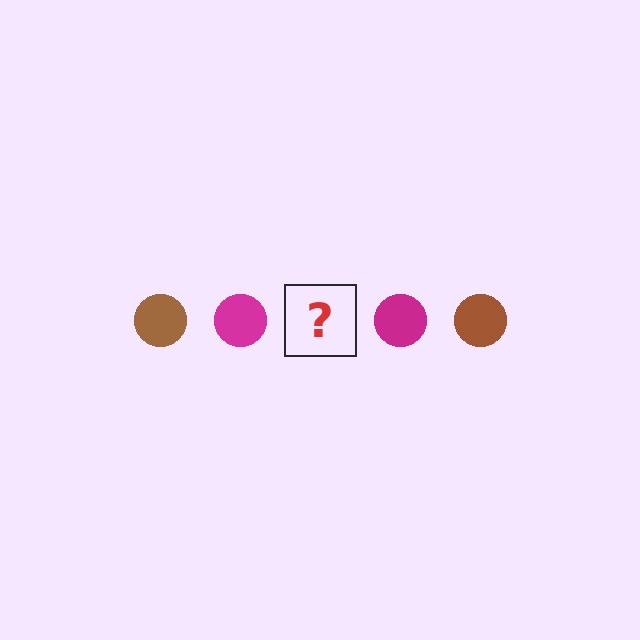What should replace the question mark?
The question mark should be replaced with a brown circle.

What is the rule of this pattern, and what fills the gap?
The rule is that the pattern cycles through brown, magenta circles. The gap should be filled with a brown circle.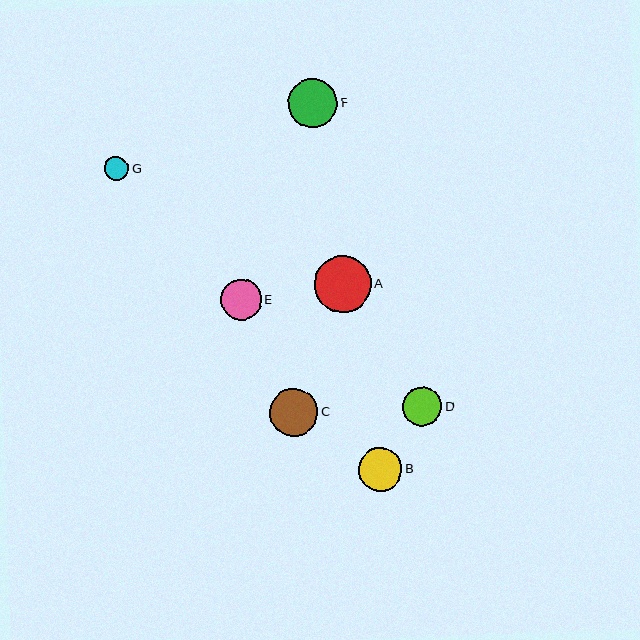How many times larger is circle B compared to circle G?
Circle B is approximately 1.8 times the size of circle G.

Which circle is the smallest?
Circle G is the smallest with a size of approximately 24 pixels.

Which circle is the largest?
Circle A is the largest with a size of approximately 57 pixels.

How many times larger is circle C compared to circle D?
Circle C is approximately 1.2 times the size of circle D.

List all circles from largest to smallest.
From largest to smallest: A, F, C, B, E, D, G.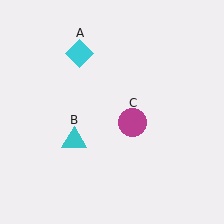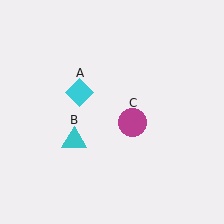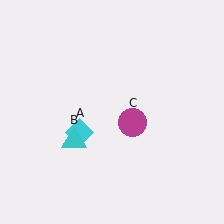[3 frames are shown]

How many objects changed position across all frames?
1 object changed position: cyan diamond (object A).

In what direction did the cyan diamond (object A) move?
The cyan diamond (object A) moved down.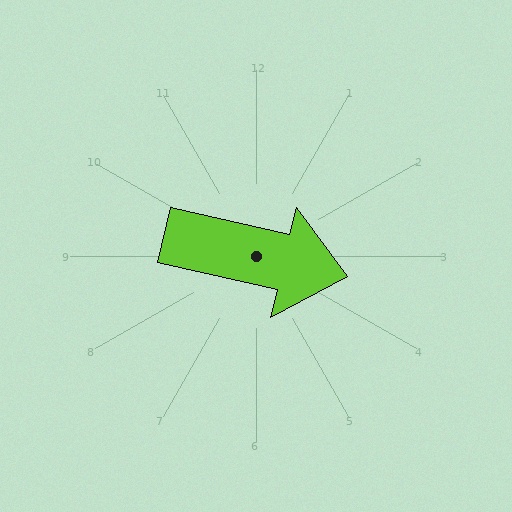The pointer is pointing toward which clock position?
Roughly 3 o'clock.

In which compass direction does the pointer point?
East.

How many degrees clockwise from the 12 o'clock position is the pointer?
Approximately 103 degrees.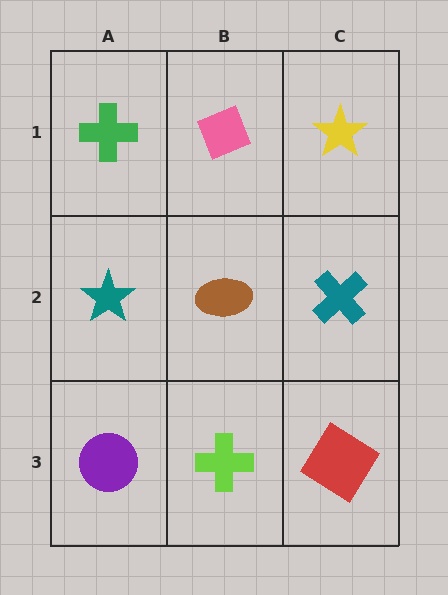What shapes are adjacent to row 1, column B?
A brown ellipse (row 2, column B), a green cross (row 1, column A), a yellow star (row 1, column C).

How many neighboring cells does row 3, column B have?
3.